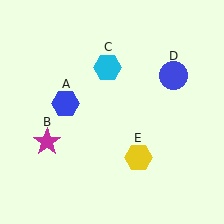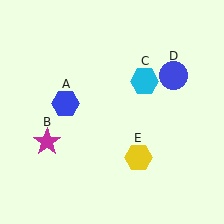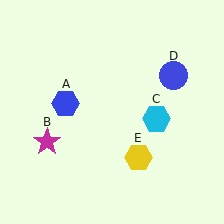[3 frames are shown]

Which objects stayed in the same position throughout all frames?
Blue hexagon (object A) and magenta star (object B) and blue circle (object D) and yellow hexagon (object E) remained stationary.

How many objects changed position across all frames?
1 object changed position: cyan hexagon (object C).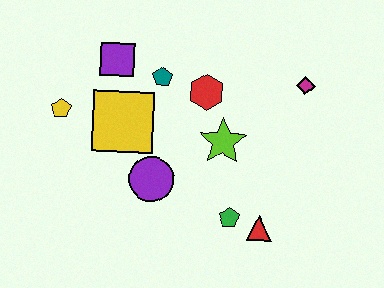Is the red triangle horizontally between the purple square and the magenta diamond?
Yes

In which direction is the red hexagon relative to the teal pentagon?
The red hexagon is to the right of the teal pentagon.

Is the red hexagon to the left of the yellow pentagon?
No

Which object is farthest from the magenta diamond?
The yellow pentagon is farthest from the magenta diamond.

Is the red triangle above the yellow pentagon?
No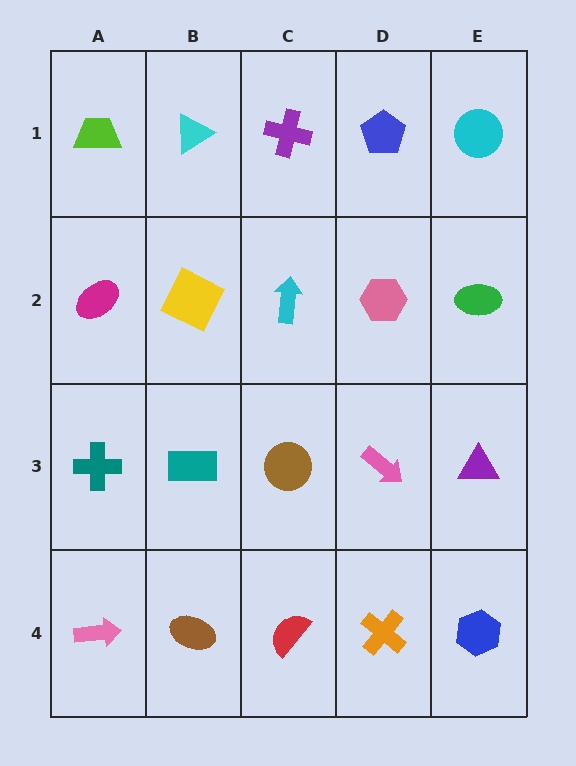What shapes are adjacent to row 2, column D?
A blue pentagon (row 1, column D), a pink arrow (row 3, column D), a cyan arrow (row 2, column C), a green ellipse (row 2, column E).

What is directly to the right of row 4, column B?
A red semicircle.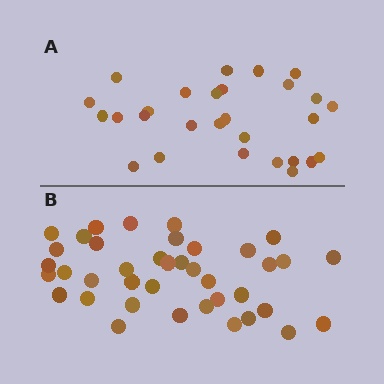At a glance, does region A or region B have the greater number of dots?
Region B (the bottom region) has more dots.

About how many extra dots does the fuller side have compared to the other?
Region B has roughly 12 or so more dots than region A.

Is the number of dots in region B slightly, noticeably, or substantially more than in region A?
Region B has noticeably more, but not dramatically so. The ratio is roughly 1.4 to 1.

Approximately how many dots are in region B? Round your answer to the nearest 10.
About 40 dots. (The exact count is 39, which rounds to 40.)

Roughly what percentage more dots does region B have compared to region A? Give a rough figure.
About 40% more.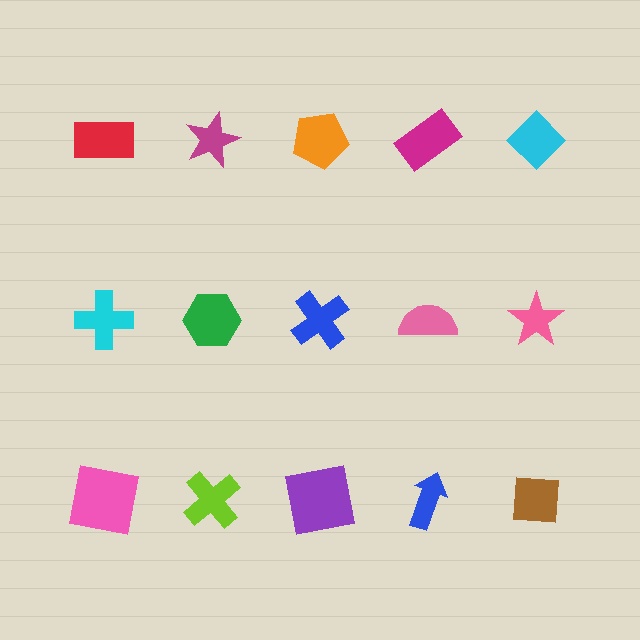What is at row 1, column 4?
A magenta rectangle.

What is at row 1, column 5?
A cyan diamond.